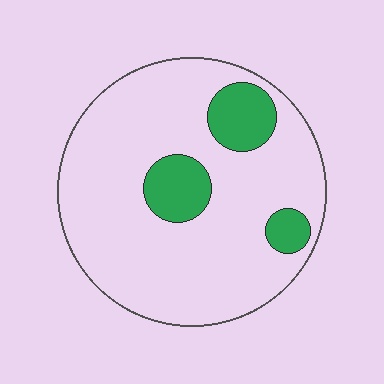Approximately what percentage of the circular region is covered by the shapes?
Approximately 15%.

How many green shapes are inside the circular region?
3.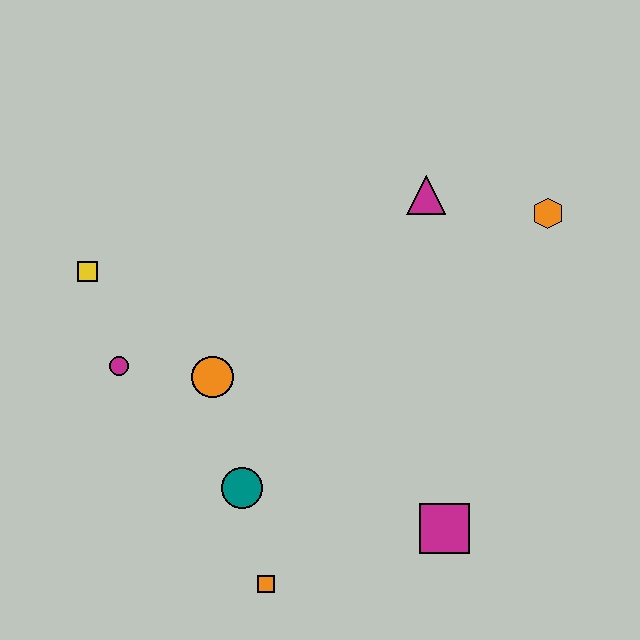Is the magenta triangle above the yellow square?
Yes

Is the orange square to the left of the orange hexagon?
Yes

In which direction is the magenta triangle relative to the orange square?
The magenta triangle is above the orange square.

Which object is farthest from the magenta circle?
The orange hexagon is farthest from the magenta circle.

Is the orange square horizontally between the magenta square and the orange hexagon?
No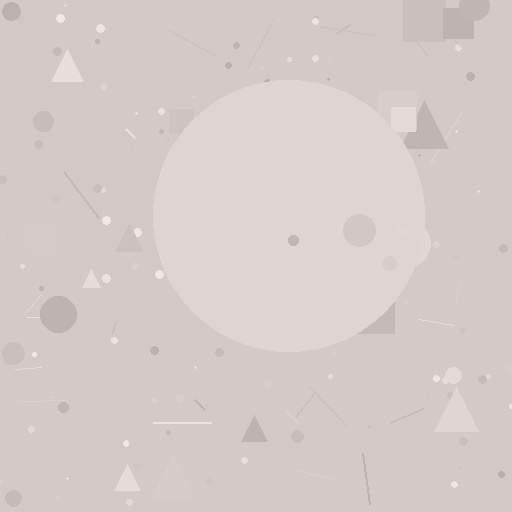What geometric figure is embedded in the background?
A circle is embedded in the background.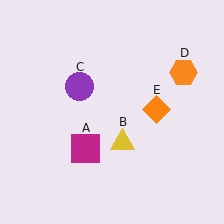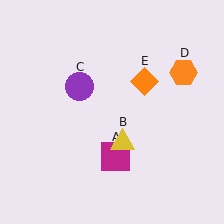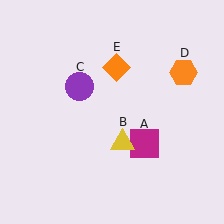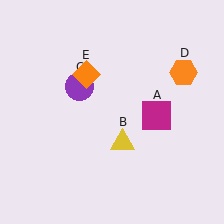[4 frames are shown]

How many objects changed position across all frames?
2 objects changed position: magenta square (object A), orange diamond (object E).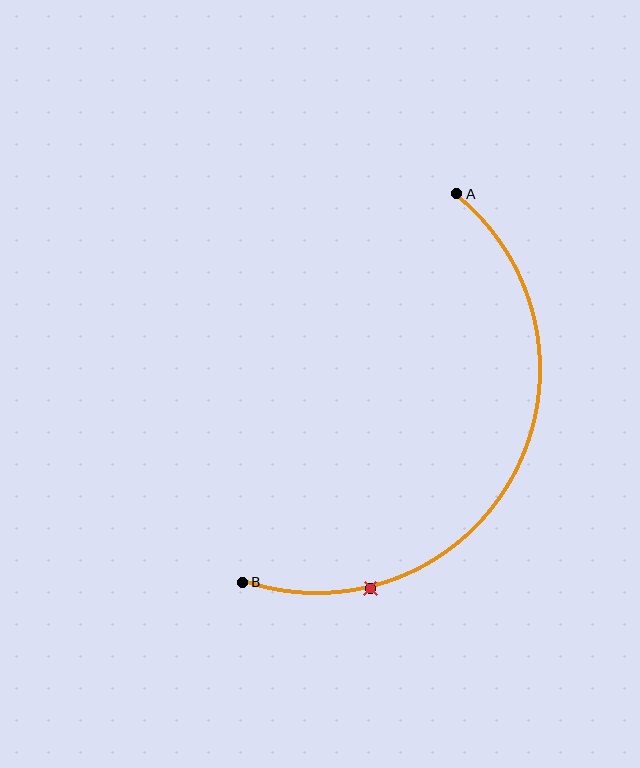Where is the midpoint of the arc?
The arc midpoint is the point on the curve farthest from the straight line joining A and B. It sits to the right of that line.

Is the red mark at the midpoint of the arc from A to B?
No. The red mark lies on the arc but is closer to endpoint B. The arc midpoint would be at the point on the curve equidistant along the arc from both A and B.